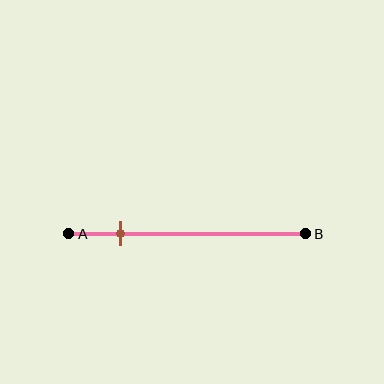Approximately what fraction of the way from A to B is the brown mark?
The brown mark is approximately 20% of the way from A to B.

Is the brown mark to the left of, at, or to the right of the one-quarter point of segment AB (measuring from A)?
The brown mark is to the left of the one-quarter point of segment AB.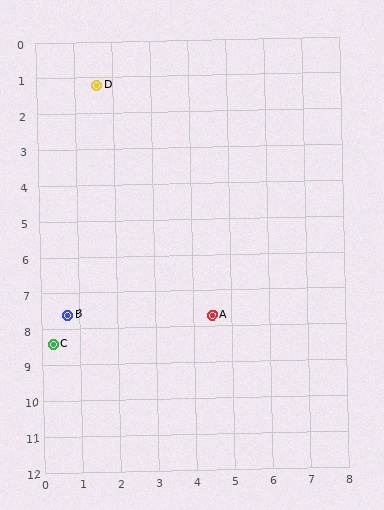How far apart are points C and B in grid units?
Points C and B are about 0.9 grid units apart.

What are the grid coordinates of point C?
Point C is at approximately (0.3, 8.4).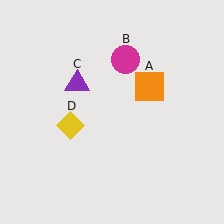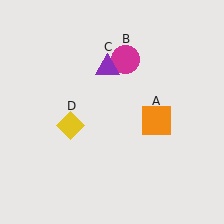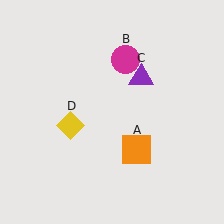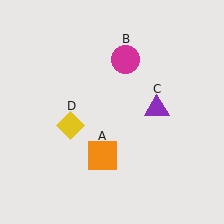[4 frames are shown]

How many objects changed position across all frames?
2 objects changed position: orange square (object A), purple triangle (object C).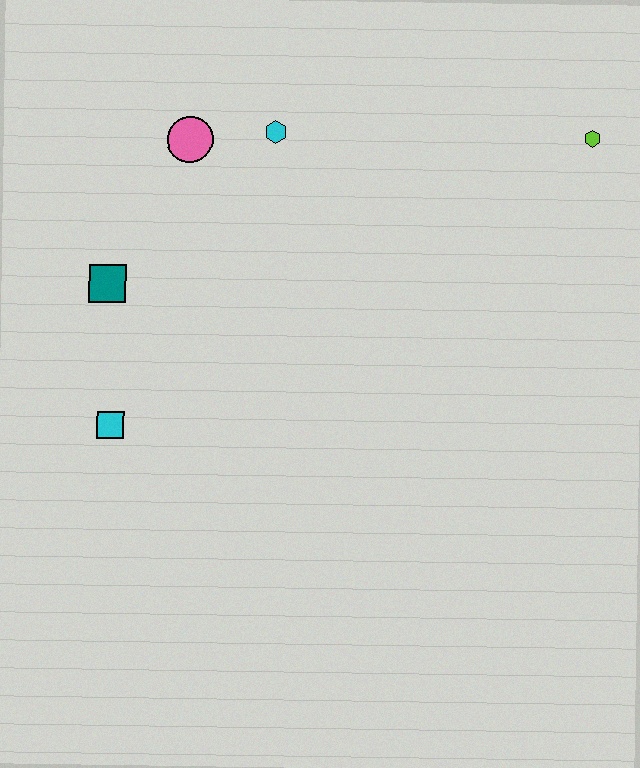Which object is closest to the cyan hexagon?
The pink circle is closest to the cyan hexagon.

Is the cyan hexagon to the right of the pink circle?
Yes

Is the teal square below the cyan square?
No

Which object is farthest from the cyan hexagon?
The cyan square is farthest from the cyan hexagon.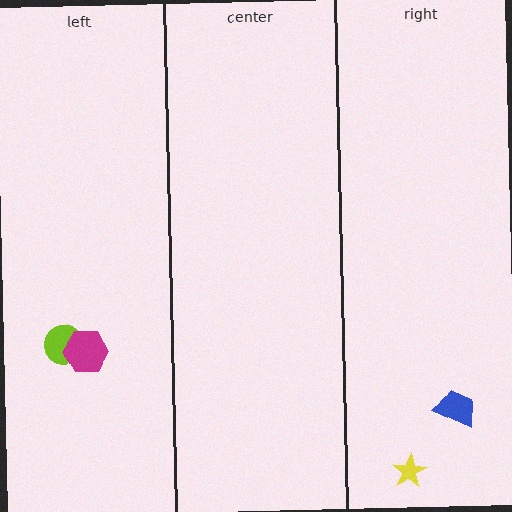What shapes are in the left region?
The lime circle, the magenta hexagon.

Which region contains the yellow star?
The right region.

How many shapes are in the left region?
2.